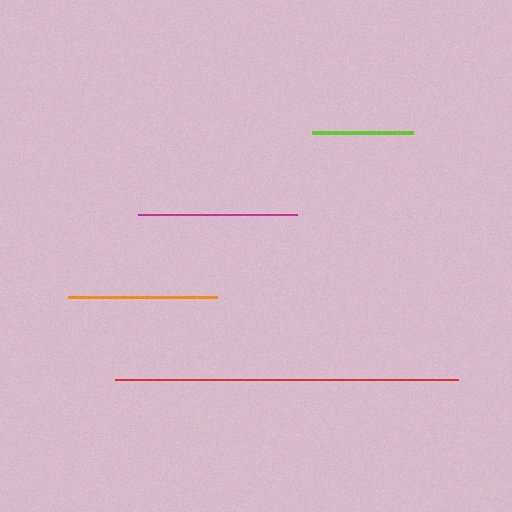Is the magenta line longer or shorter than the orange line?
The magenta line is longer than the orange line.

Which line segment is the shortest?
The lime line is the shortest at approximately 101 pixels.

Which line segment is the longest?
The red line is the longest at approximately 344 pixels.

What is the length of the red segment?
The red segment is approximately 344 pixels long.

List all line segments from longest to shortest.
From longest to shortest: red, magenta, orange, lime.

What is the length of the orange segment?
The orange segment is approximately 149 pixels long.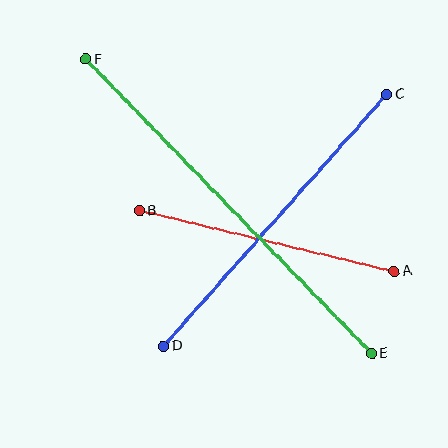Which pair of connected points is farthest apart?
Points E and F are farthest apart.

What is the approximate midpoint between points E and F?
The midpoint is at approximately (229, 206) pixels.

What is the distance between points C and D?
The distance is approximately 337 pixels.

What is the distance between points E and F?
The distance is approximately 410 pixels.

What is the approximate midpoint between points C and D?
The midpoint is at approximately (275, 220) pixels.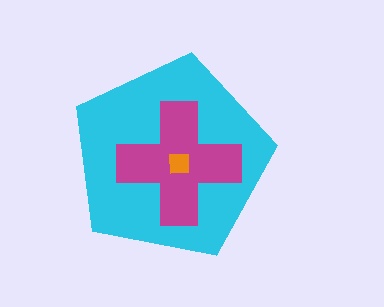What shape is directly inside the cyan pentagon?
The magenta cross.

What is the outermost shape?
The cyan pentagon.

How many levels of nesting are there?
3.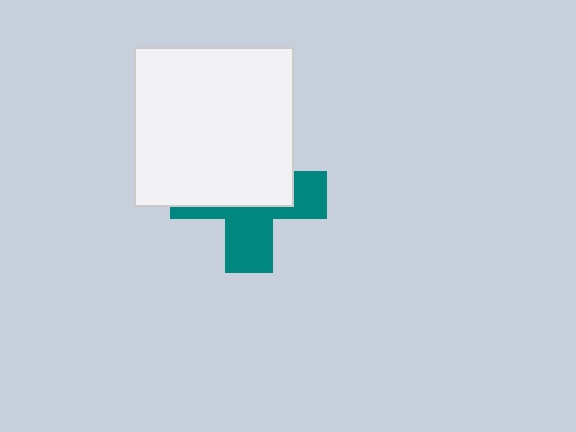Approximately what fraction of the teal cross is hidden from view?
Roughly 56% of the teal cross is hidden behind the white square.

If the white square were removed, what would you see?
You would see the complete teal cross.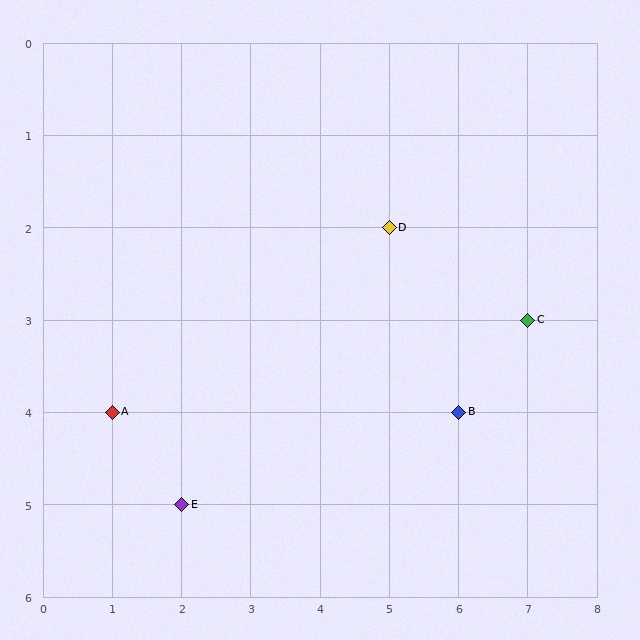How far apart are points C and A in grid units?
Points C and A are 6 columns and 1 row apart (about 6.1 grid units diagonally).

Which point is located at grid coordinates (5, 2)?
Point D is at (5, 2).